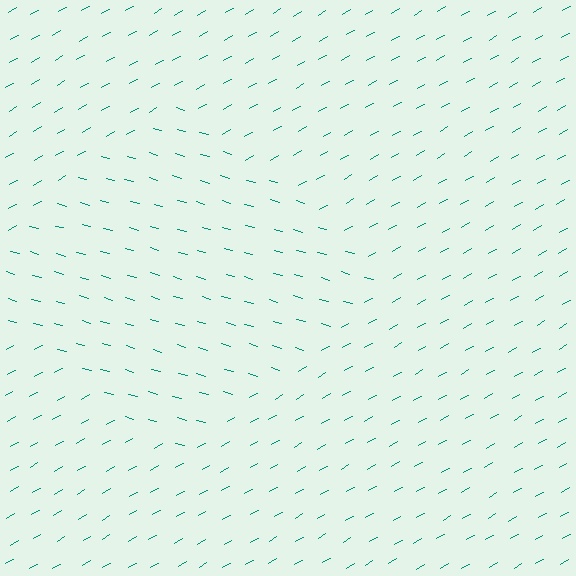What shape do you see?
I see a diamond.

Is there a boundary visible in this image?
Yes, there is a texture boundary formed by a change in line orientation.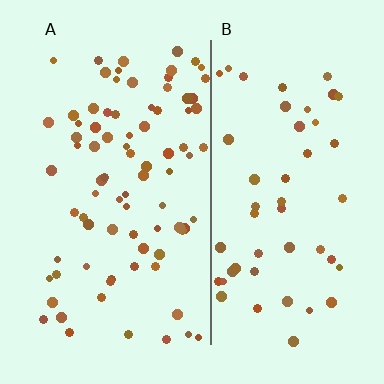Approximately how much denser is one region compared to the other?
Approximately 1.7× — region A over region B.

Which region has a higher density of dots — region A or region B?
A (the left).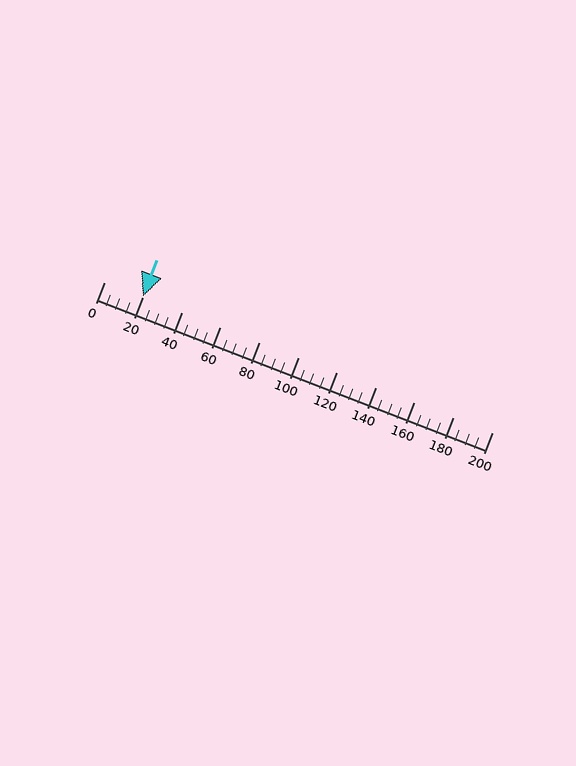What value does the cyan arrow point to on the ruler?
The cyan arrow points to approximately 20.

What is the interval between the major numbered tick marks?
The major tick marks are spaced 20 units apart.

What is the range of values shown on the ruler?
The ruler shows values from 0 to 200.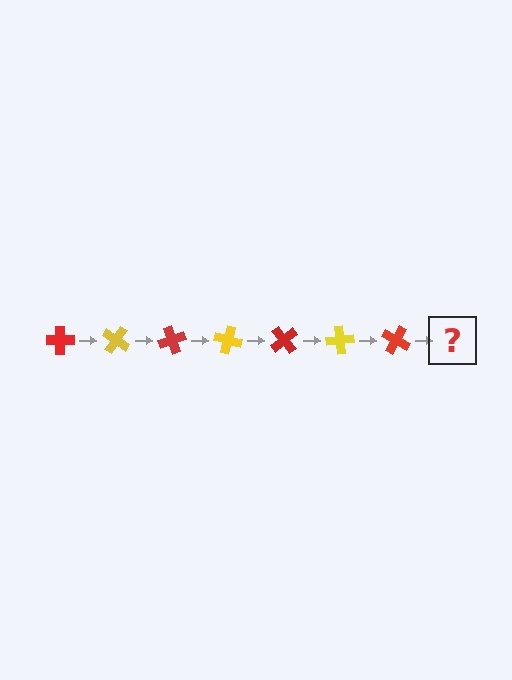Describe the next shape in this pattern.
It should be a yellow cross, rotated 245 degrees from the start.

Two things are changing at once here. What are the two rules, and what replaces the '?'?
The two rules are that it rotates 35 degrees each step and the color cycles through red and yellow. The '?' should be a yellow cross, rotated 245 degrees from the start.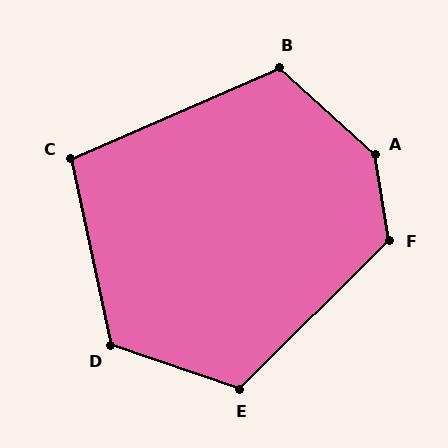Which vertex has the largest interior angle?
A, at approximately 142 degrees.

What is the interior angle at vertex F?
Approximately 125 degrees (obtuse).